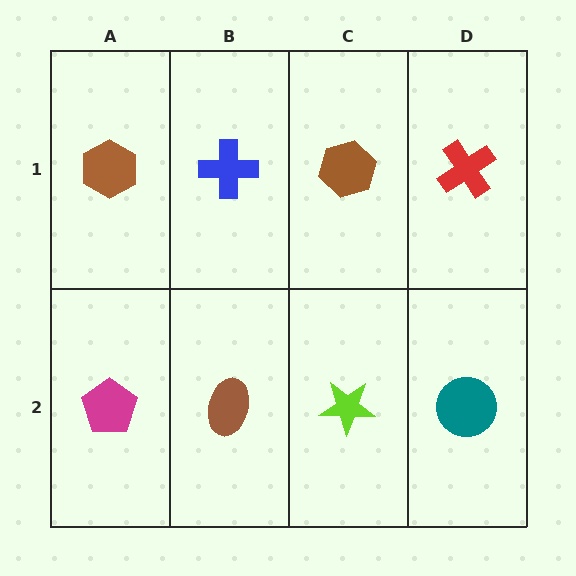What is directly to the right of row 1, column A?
A blue cross.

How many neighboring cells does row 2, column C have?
3.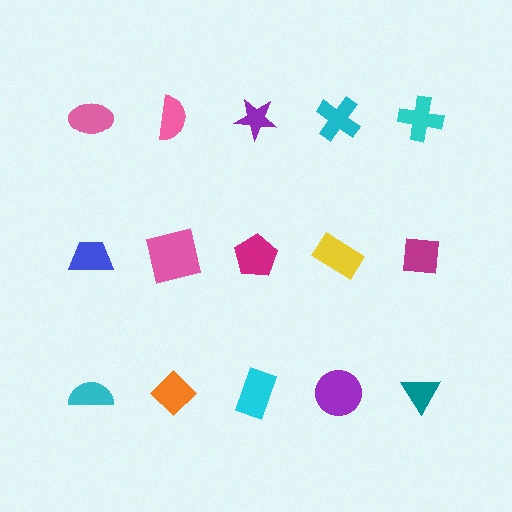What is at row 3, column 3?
A cyan rectangle.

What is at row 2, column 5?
A magenta square.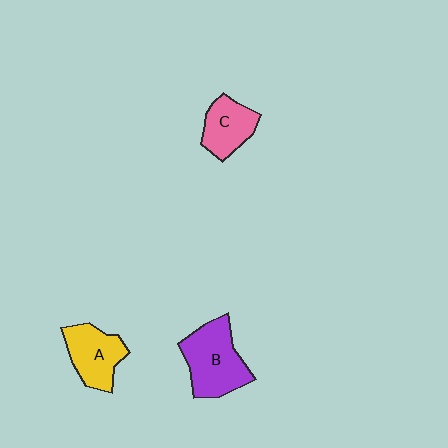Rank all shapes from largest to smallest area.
From largest to smallest: B (purple), A (yellow), C (pink).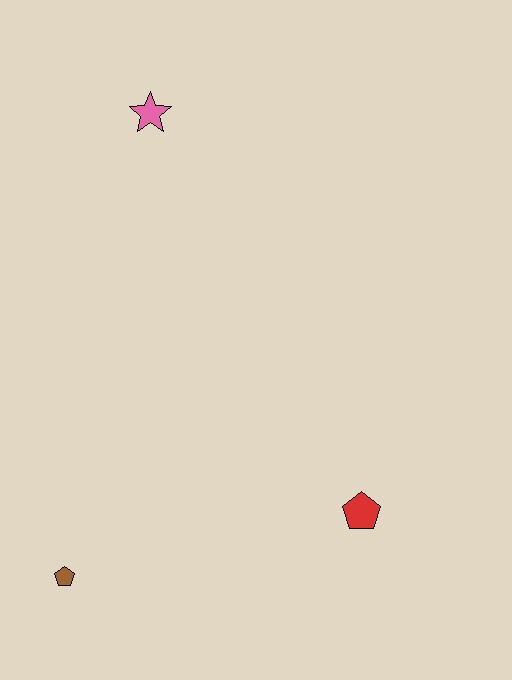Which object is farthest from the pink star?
The brown pentagon is farthest from the pink star.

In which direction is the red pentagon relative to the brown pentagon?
The red pentagon is to the right of the brown pentagon.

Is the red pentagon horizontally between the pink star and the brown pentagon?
No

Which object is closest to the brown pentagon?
The red pentagon is closest to the brown pentagon.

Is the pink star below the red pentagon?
No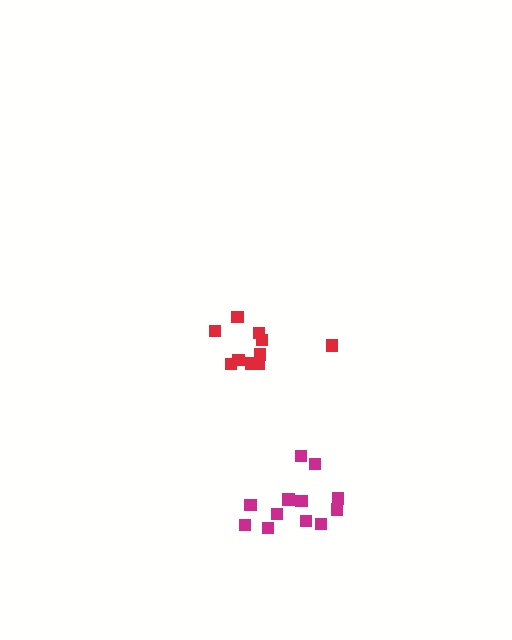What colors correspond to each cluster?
The clusters are colored: red, magenta.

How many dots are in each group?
Group 1: 10 dots, Group 2: 12 dots (22 total).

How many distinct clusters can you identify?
There are 2 distinct clusters.